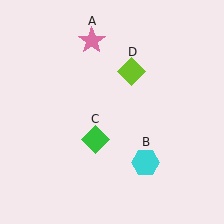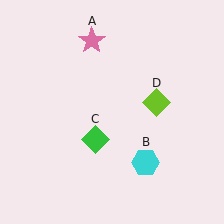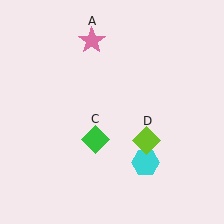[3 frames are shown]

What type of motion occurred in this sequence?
The lime diamond (object D) rotated clockwise around the center of the scene.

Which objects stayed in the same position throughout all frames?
Pink star (object A) and cyan hexagon (object B) and green diamond (object C) remained stationary.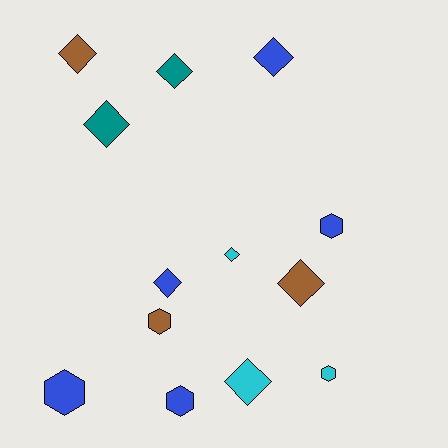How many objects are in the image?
There are 13 objects.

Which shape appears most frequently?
Diamond, with 8 objects.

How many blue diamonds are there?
There are 2 blue diamonds.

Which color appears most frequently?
Blue, with 5 objects.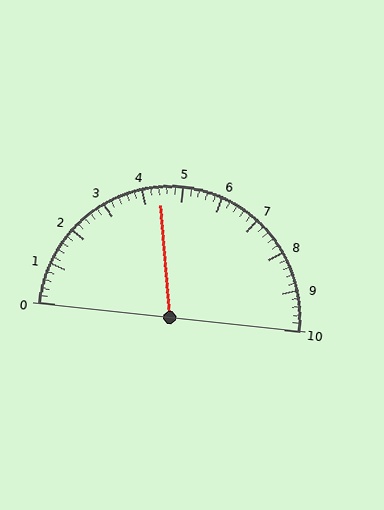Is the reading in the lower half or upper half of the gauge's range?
The reading is in the lower half of the range (0 to 10).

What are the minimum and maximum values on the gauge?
The gauge ranges from 0 to 10.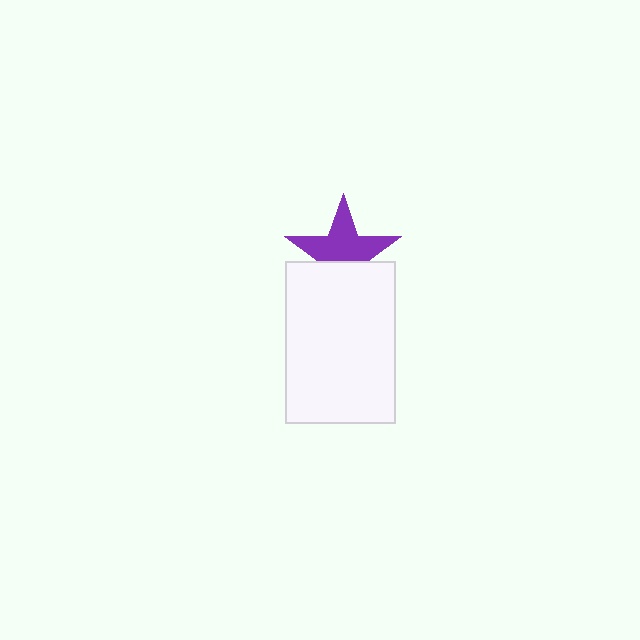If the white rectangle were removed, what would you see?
You would see the complete purple star.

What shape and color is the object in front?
The object in front is a white rectangle.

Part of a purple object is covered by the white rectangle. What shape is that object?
It is a star.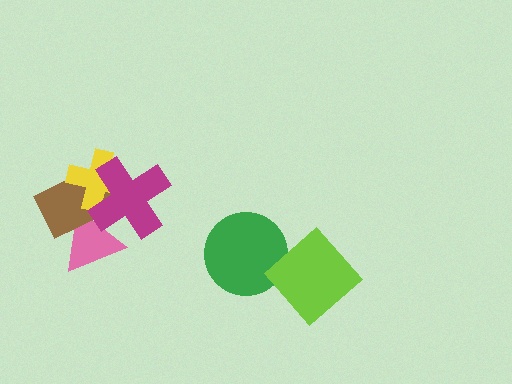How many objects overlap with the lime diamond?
1 object overlaps with the lime diamond.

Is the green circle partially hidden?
Yes, it is partially covered by another shape.